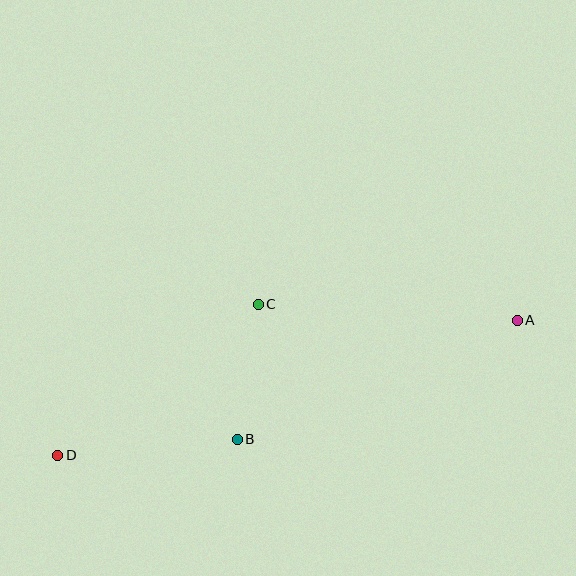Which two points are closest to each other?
Points B and C are closest to each other.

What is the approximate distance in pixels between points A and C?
The distance between A and C is approximately 259 pixels.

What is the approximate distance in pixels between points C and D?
The distance between C and D is approximately 251 pixels.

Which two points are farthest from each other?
Points A and D are farthest from each other.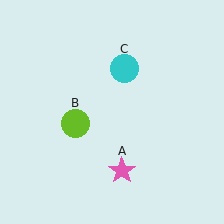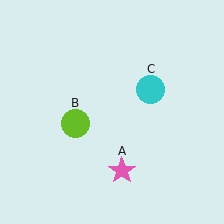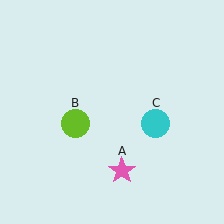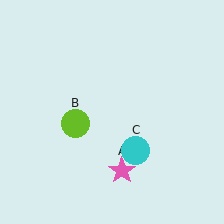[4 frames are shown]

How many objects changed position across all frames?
1 object changed position: cyan circle (object C).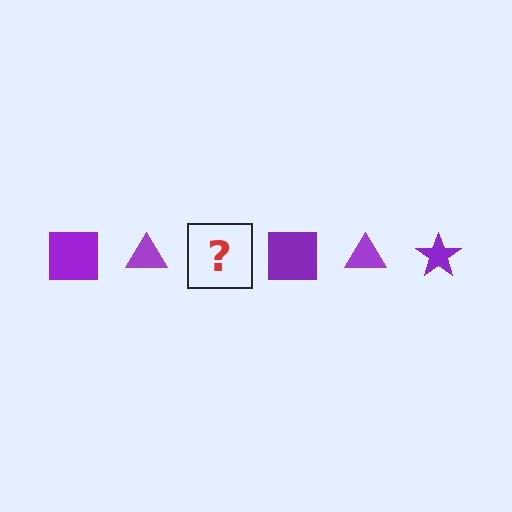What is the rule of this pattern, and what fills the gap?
The rule is that the pattern cycles through square, triangle, star shapes in purple. The gap should be filled with a purple star.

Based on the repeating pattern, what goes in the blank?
The blank should be a purple star.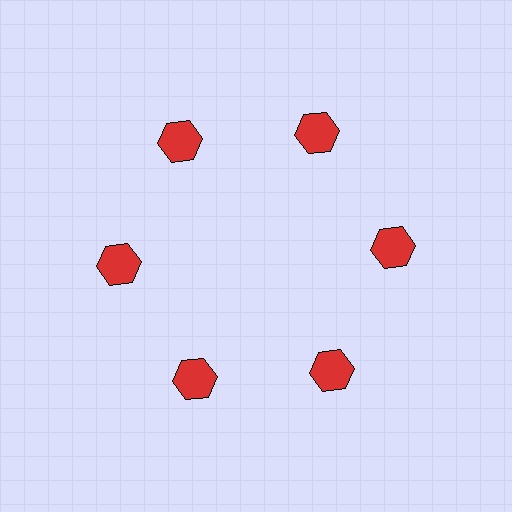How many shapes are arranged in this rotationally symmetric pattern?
There are 6 shapes, arranged in 6 groups of 1.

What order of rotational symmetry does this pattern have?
This pattern has 6-fold rotational symmetry.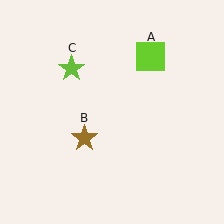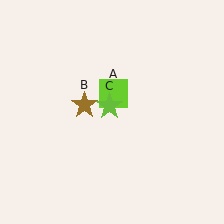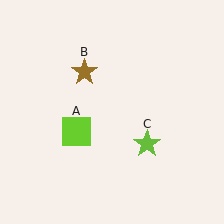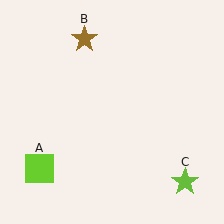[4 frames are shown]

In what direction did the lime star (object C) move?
The lime star (object C) moved down and to the right.